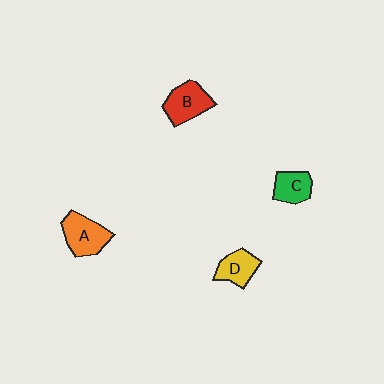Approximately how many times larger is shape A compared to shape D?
Approximately 1.3 times.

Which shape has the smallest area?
Shape C (green).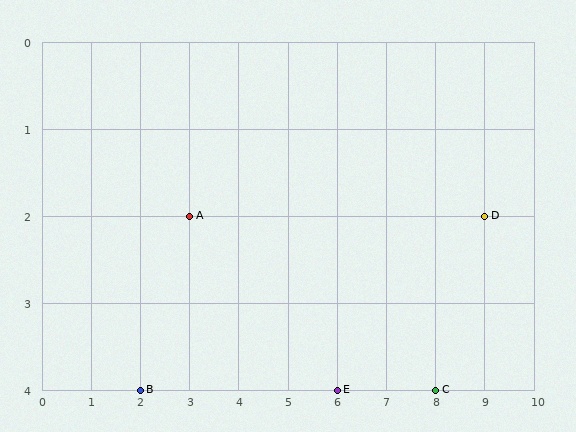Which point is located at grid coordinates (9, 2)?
Point D is at (9, 2).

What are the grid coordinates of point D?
Point D is at grid coordinates (9, 2).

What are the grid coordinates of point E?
Point E is at grid coordinates (6, 4).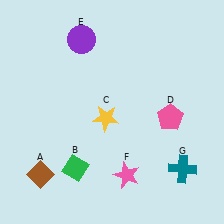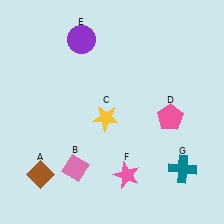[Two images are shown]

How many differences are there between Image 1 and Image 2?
There is 1 difference between the two images.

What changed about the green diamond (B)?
In Image 1, B is green. In Image 2, it changed to pink.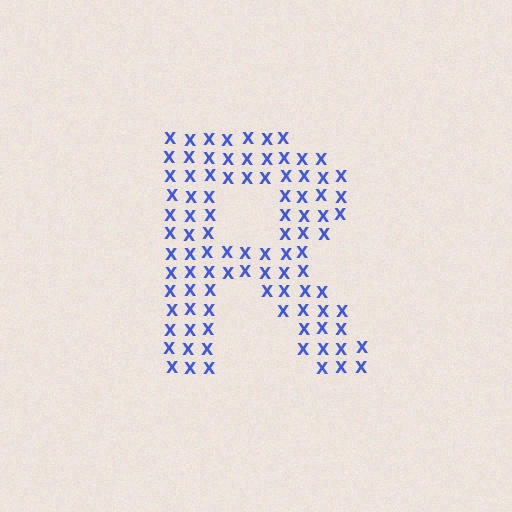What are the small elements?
The small elements are letter X's.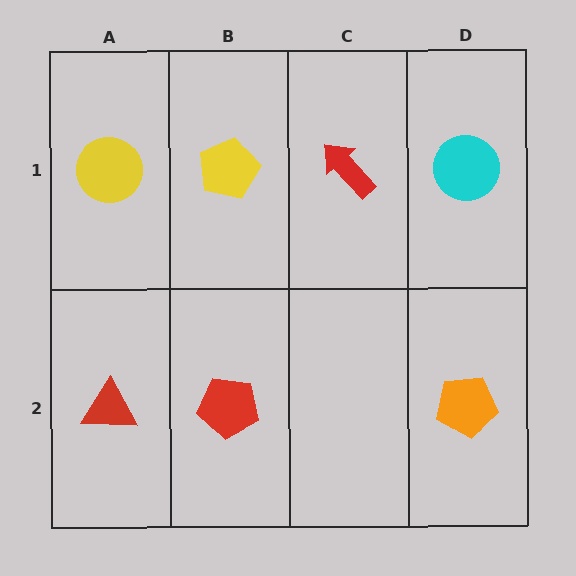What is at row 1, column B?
A yellow pentagon.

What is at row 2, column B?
A red pentagon.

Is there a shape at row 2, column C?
No, that cell is empty.